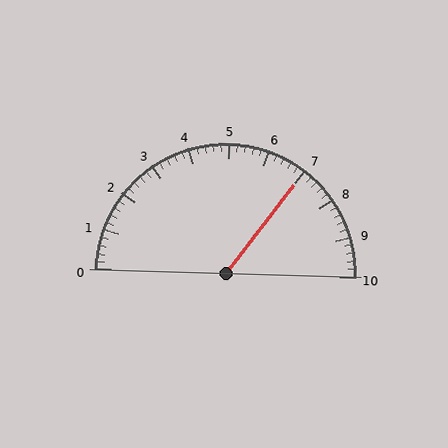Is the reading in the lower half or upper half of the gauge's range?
The reading is in the upper half of the range (0 to 10).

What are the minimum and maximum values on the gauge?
The gauge ranges from 0 to 10.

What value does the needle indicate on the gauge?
The needle indicates approximately 7.0.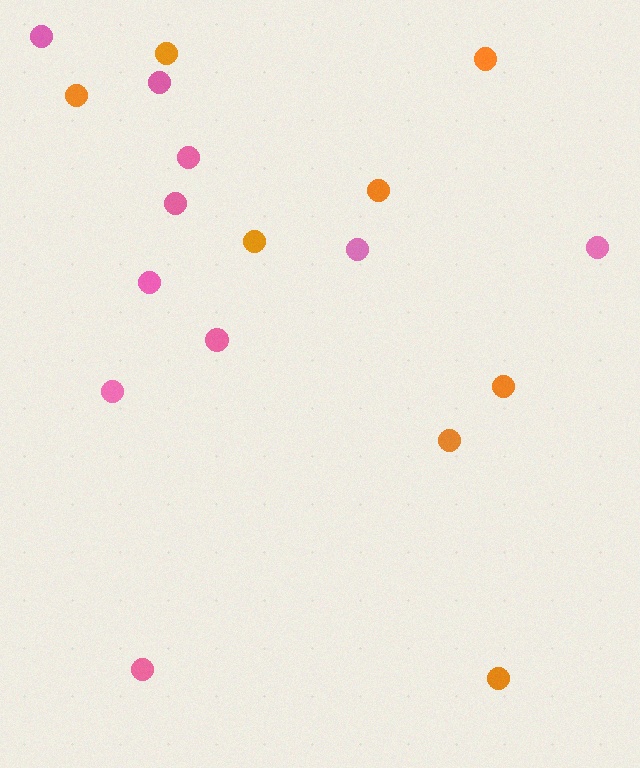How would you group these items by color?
There are 2 groups: one group of pink circles (10) and one group of orange circles (8).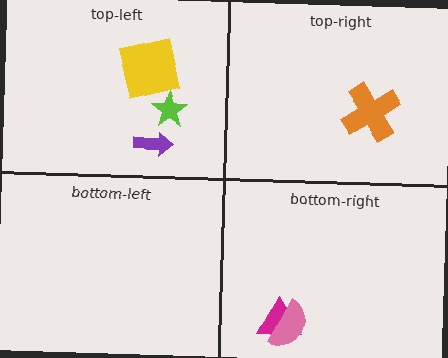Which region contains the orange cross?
The top-right region.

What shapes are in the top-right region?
The orange cross.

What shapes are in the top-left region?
The yellow square, the lime star, the purple arrow.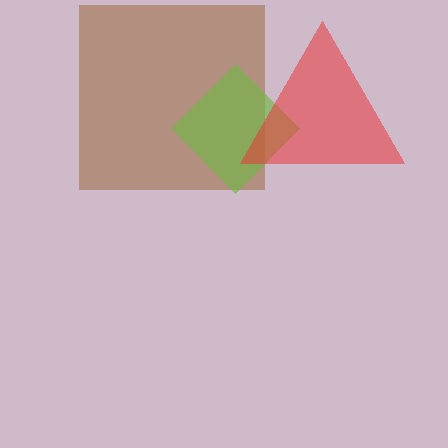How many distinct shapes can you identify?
There are 3 distinct shapes: a brown square, a lime diamond, a red triangle.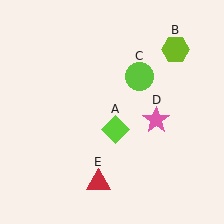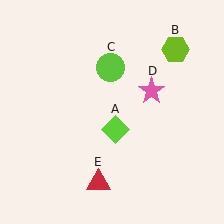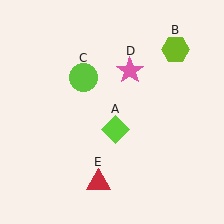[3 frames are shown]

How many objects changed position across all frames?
2 objects changed position: lime circle (object C), pink star (object D).